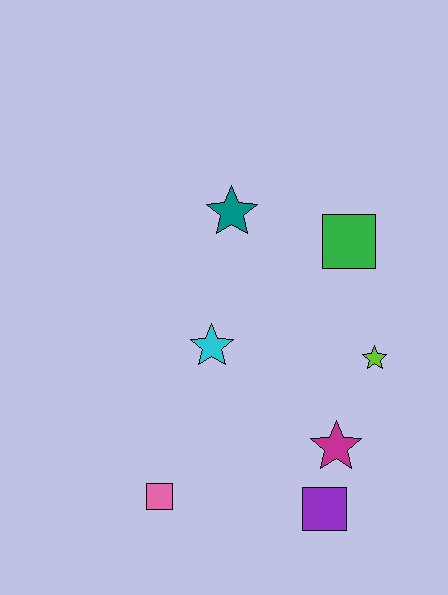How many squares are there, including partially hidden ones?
There are 3 squares.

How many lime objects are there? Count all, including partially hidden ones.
There is 1 lime object.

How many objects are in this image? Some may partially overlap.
There are 7 objects.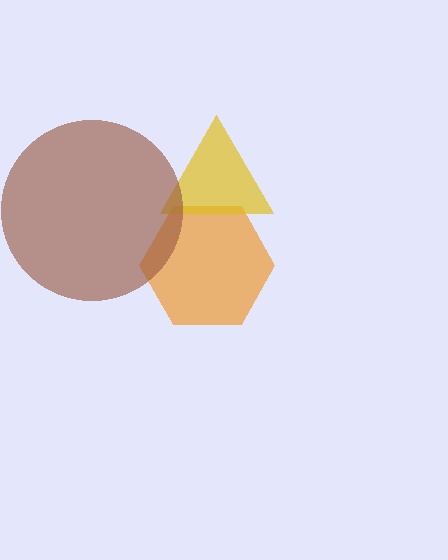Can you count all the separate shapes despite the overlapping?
Yes, there are 3 separate shapes.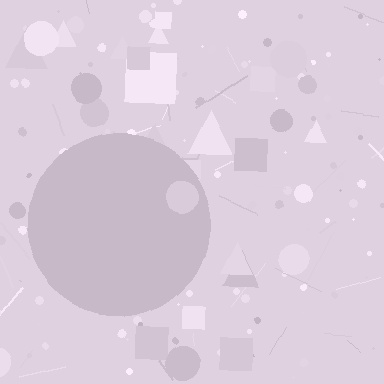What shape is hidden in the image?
A circle is hidden in the image.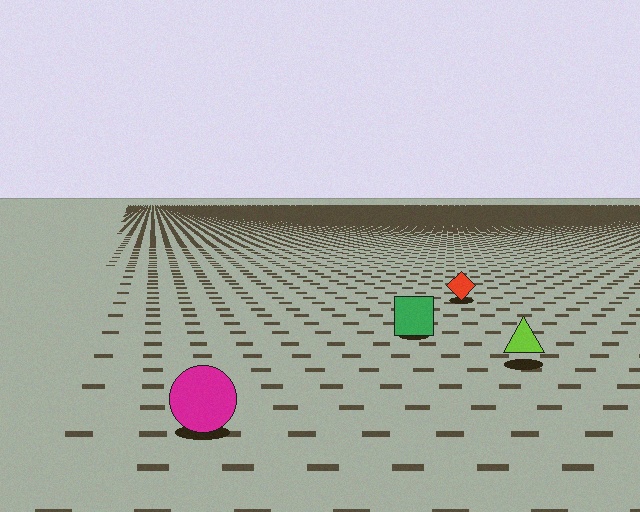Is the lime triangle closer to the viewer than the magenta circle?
No. The magenta circle is closer — you can tell from the texture gradient: the ground texture is coarser near it.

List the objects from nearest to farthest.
From nearest to farthest: the magenta circle, the lime triangle, the green square, the red diamond.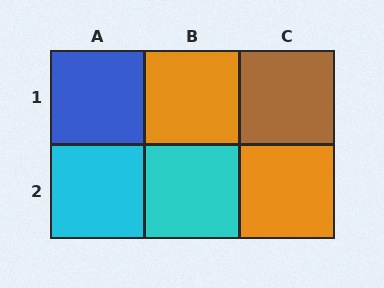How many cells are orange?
2 cells are orange.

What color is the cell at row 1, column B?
Orange.